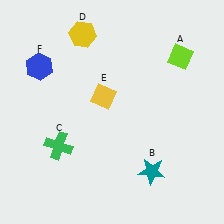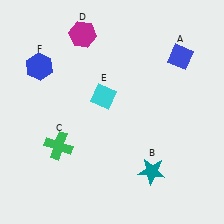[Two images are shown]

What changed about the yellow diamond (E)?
In Image 1, E is yellow. In Image 2, it changed to cyan.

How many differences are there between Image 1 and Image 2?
There are 3 differences between the two images.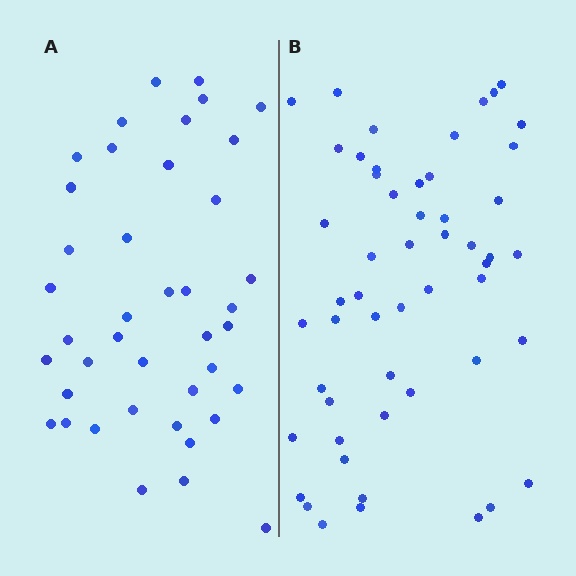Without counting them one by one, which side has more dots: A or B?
Region B (the right region) has more dots.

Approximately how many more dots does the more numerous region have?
Region B has roughly 12 or so more dots than region A.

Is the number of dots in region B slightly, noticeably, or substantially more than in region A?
Region B has noticeably more, but not dramatically so. The ratio is roughly 1.3 to 1.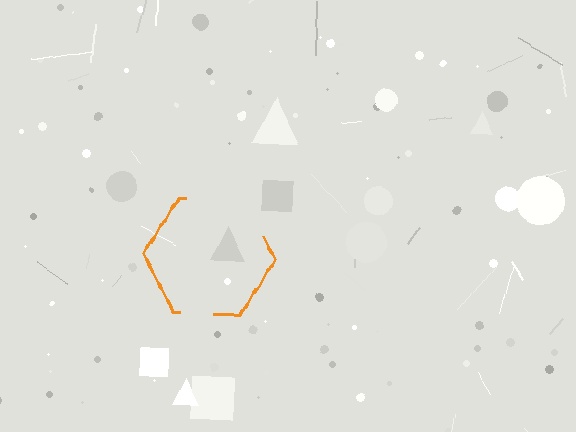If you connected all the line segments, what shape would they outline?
They would outline a hexagon.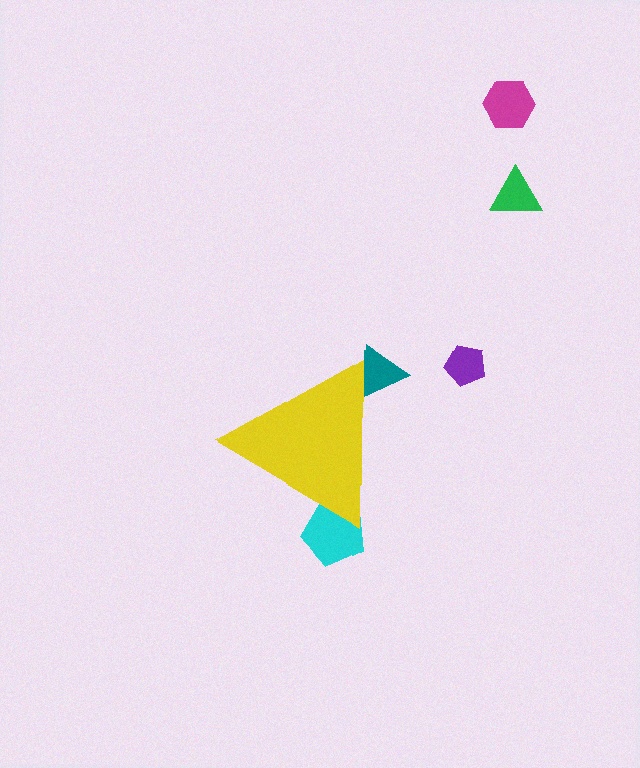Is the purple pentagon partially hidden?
No, the purple pentagon is fully visible.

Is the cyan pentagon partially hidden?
Yes, the cyan pentagon is partially hidden behind the yellow triangle.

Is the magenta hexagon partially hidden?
No, the magenta hexagon is fully visible.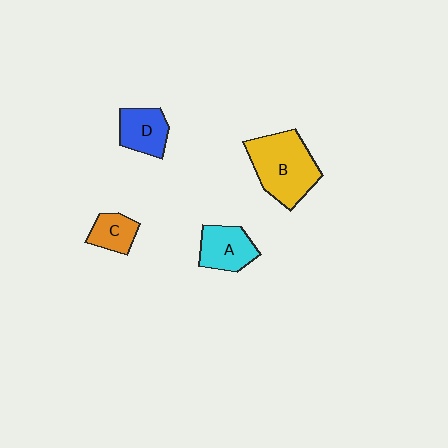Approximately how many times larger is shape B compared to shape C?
Approximately 2.5 times.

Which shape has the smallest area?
Shape C (orange).